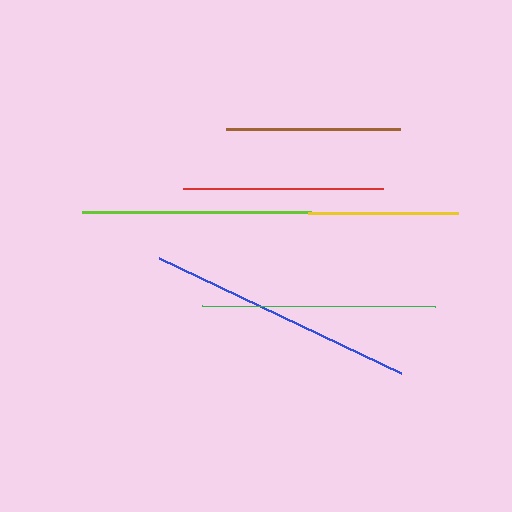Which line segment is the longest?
The blue line is the longest at approximately 268 pixels.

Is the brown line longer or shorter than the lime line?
The lime line is longer than the brown line.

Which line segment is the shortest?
The yellow line is the shortest at approximately 150 pixels.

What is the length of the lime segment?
The lime segment is approximately 229 pixels long.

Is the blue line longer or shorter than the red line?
The blue line is longer than the red line.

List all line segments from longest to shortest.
From longest to shortest: blue, green, lime, red, brown, yellow.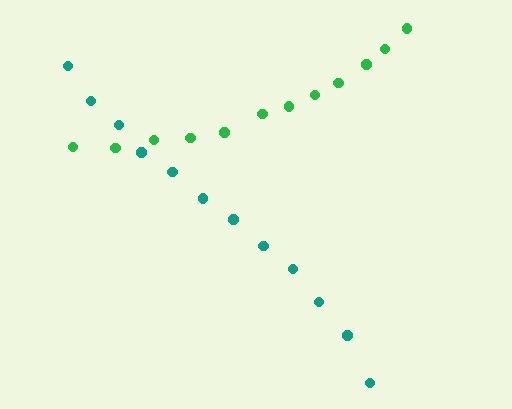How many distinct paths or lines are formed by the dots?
There are 2 distinct paths.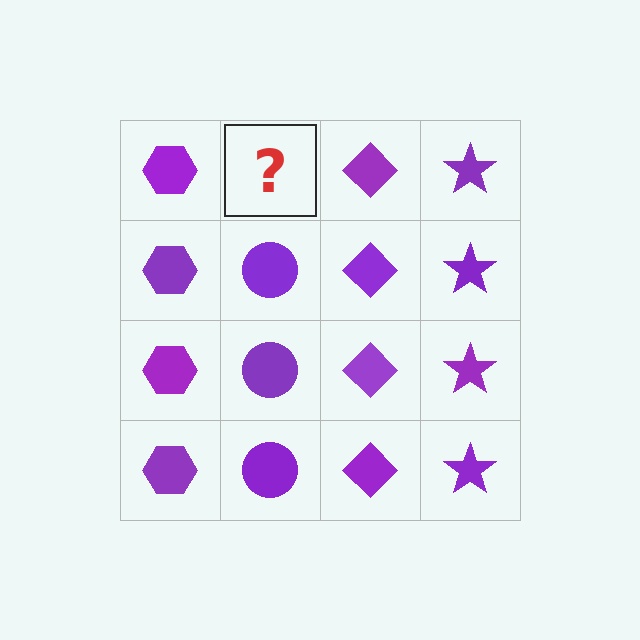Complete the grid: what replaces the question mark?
The question mark should be replaced with a purple circle.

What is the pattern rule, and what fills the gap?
The rule is that each column has a consistent shape. The gap should be filled with a purple circle.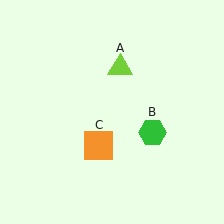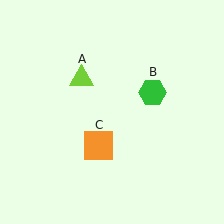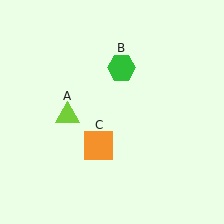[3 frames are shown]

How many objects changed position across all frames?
2 objects changed position: lime triangle (object A), green hexagon (object B).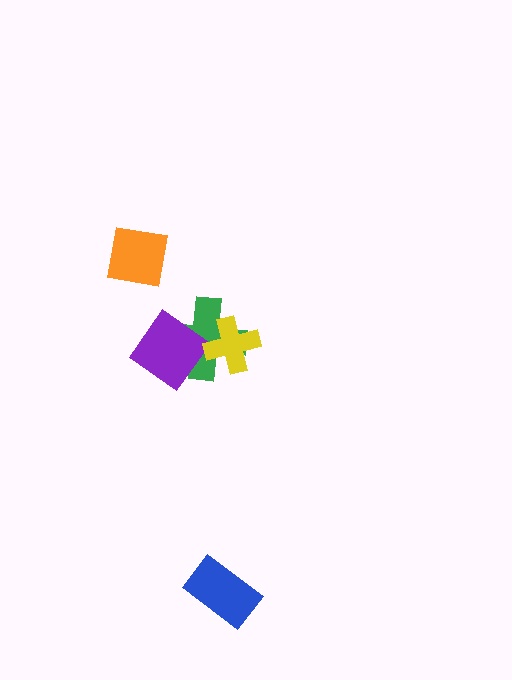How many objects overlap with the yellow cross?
2 objects overlap with the yellow cross.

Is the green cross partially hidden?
Yes, it is partially covered by another shape.